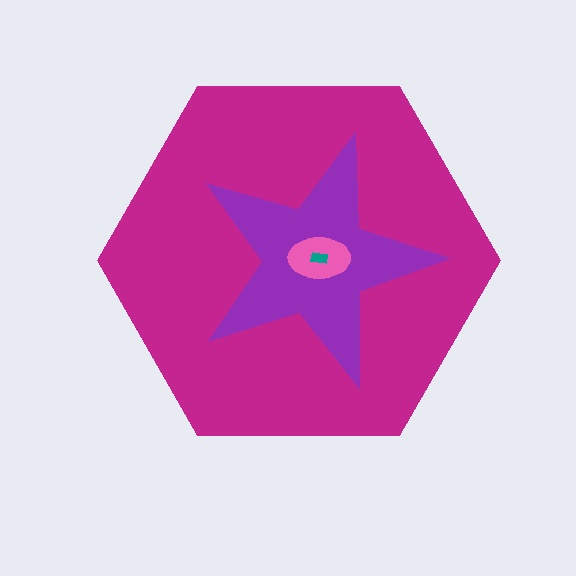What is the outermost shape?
The magenta hexagon.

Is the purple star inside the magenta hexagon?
Yes.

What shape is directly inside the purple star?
The pink ellipse.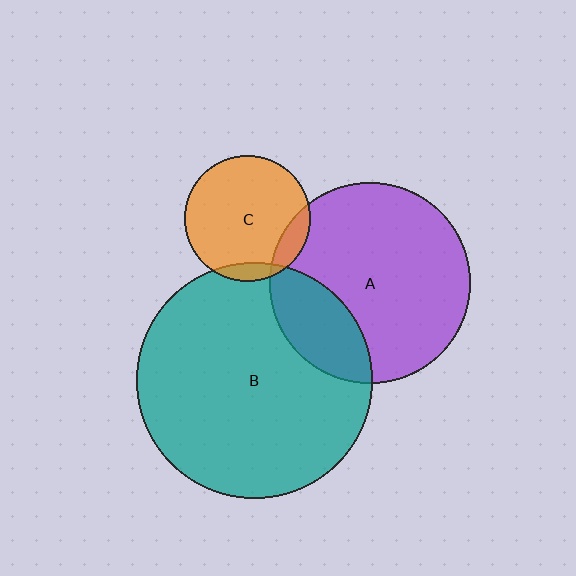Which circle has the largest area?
Circle B (teal).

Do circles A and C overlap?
Yes.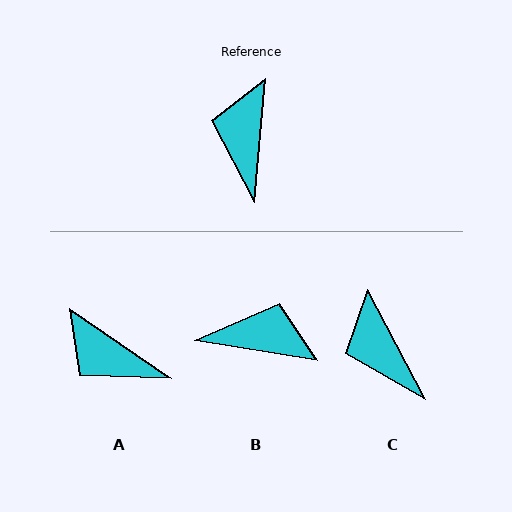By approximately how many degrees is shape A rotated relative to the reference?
Approximately 61 degrees counter-clockwise.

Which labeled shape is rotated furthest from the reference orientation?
B, about 94 degrees away.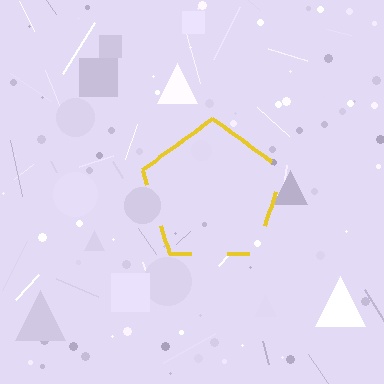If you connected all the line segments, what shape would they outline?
They would outline a pentagon.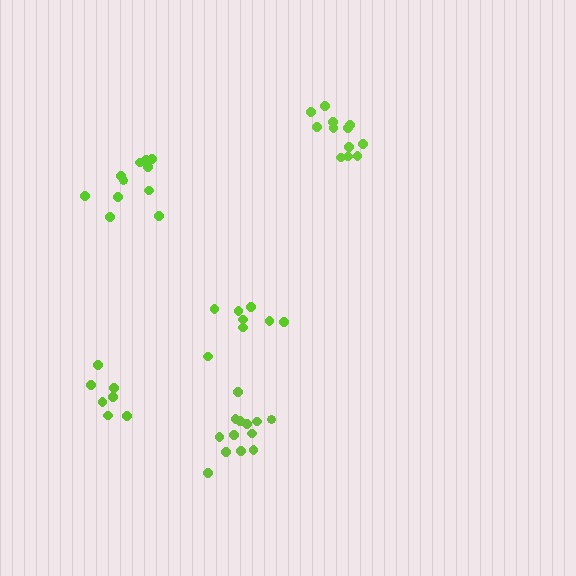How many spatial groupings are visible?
There are 5 spatial groupings.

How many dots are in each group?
Group 1: 12 dots, Group 2: 7 dots, Group 3: 11 dots, Group 4: 8 dots, Group 5: 13 dots (51 total).